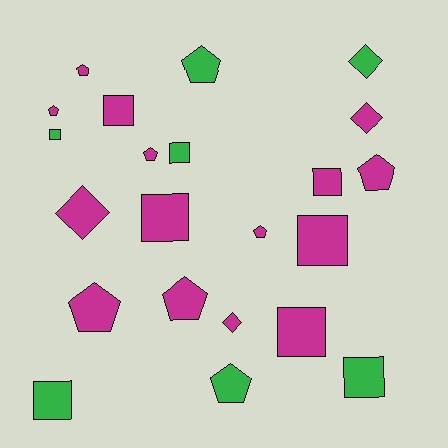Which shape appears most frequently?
Pentagon, with 9 objects.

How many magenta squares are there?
There are 5 magenta squares.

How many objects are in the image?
There are 22 objects.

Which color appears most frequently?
Magenta, with 15 objects.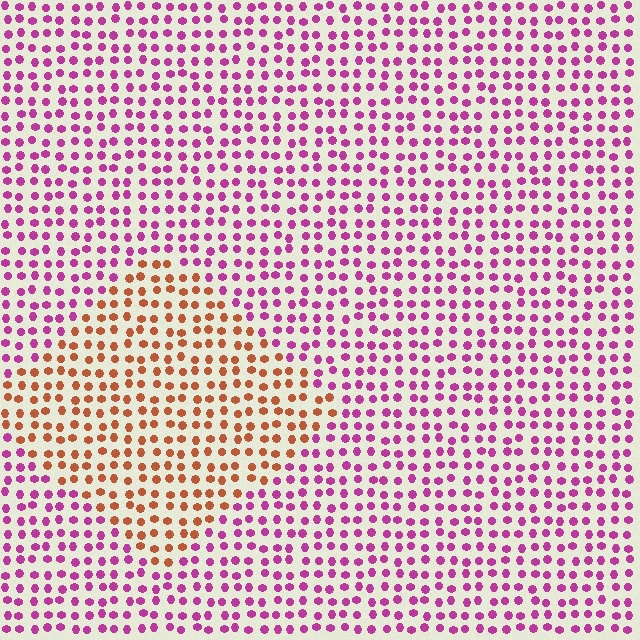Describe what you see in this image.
The image is filled with small magenta elements in a uniform arrangement. A diamond-shaped region is visible where the elements are tinted to a slightly different hue, forming a subtle color boundary.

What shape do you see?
I see a diamond.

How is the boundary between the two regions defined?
The boundary is defined purely by a slight shift in hue (about 62 degrees). Spacing, size, and orientation are identical on both sides.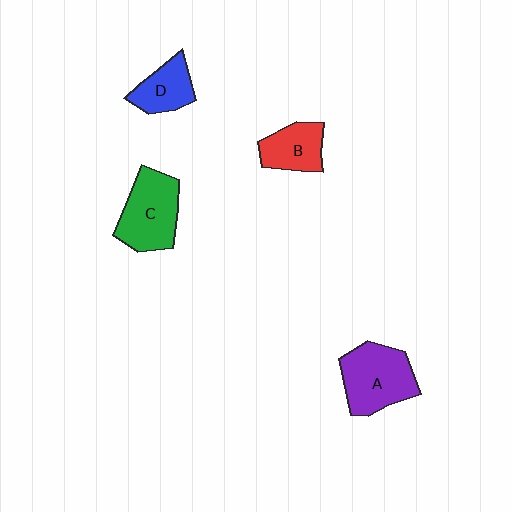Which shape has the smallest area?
Shape D (blue).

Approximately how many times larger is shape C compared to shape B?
Approximately 1.5 times.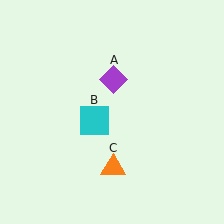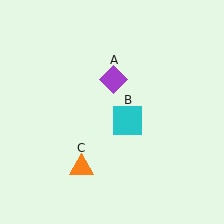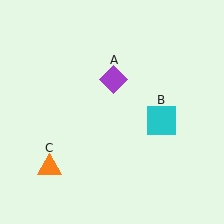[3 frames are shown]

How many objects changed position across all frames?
2 objects changed position: cyan square (object B), orange triangle (object C).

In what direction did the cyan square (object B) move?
The cyan square (object B) moved right.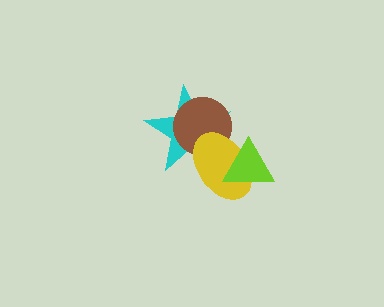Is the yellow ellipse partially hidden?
Yes, it is partially covered by another shape.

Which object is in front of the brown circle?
The yellow ellipse is in front of the brown circle.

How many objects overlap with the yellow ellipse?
3 objects overlap with the yellow ellipse.